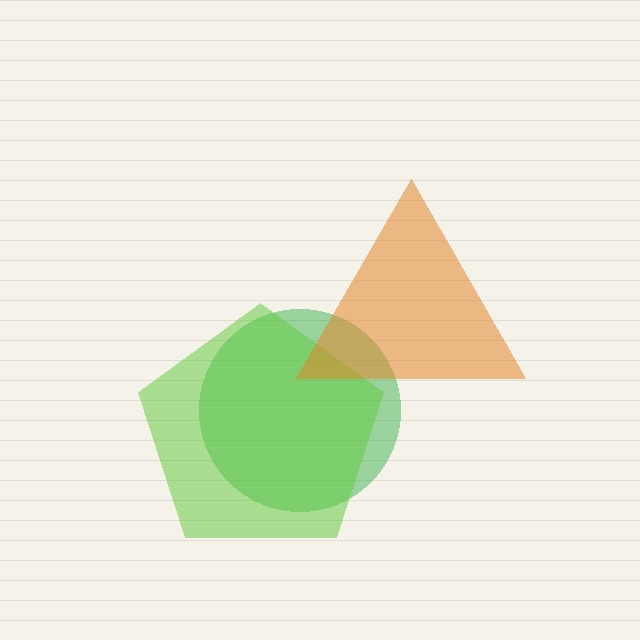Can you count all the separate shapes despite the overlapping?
Yes, there are 3 separate shapes.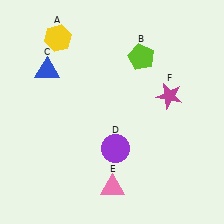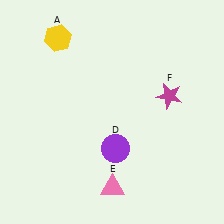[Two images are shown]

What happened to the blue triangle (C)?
The blue triangle (C) was removed in Image 2. It was in the top-left area of Image 1.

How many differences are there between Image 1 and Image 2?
There are 2 differences between the two images.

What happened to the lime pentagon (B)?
The lime pentagon (B) was removed in Image 2. It was in the top-right area of Image 1.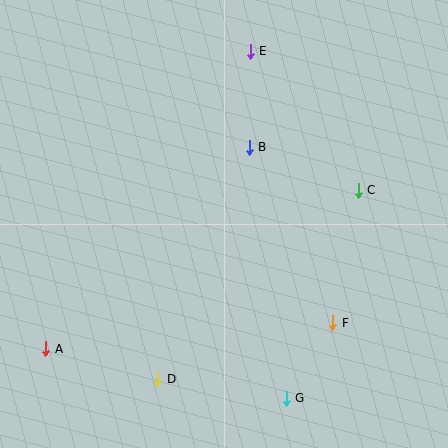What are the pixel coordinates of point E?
Point E is at (250, 51).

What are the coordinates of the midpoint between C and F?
The midpoint between C and F is at (346, 257).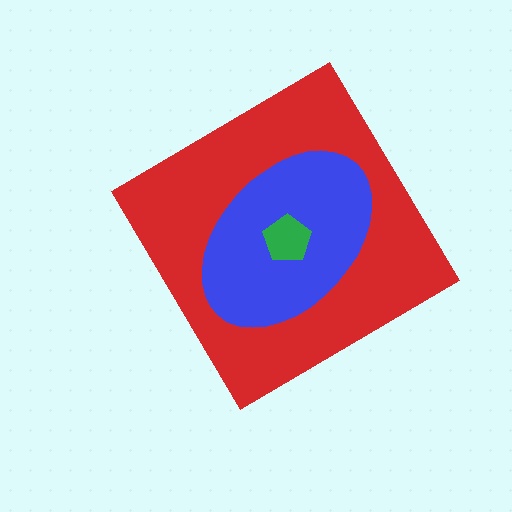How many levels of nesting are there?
3.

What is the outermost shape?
The red diamond.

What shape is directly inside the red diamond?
The blue ellipse.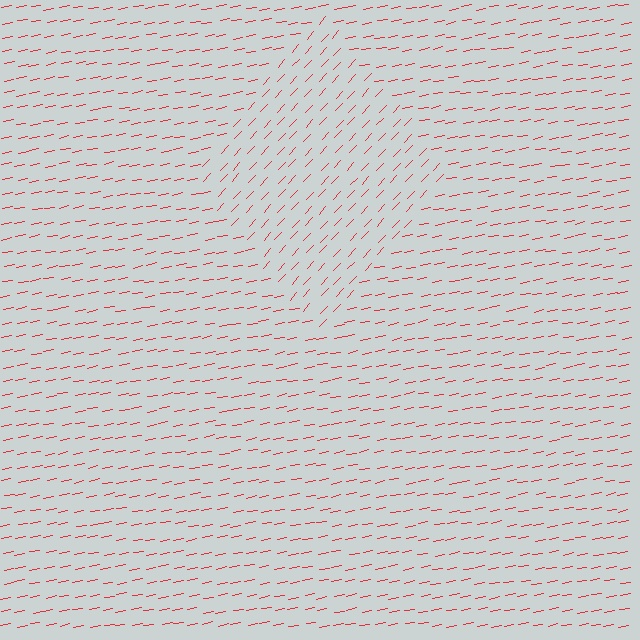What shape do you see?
I see a diamond.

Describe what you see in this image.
The image is filled with small red line segments. A diamond region in the image has lines oriented differently from the surrounding lines, creating a visible texture boundary.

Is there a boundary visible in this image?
Yes, there is a texture boundary formed by a change in line orientation.